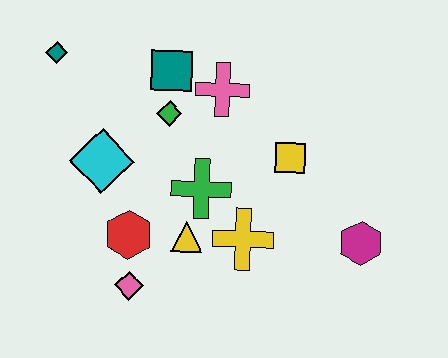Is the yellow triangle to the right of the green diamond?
Yes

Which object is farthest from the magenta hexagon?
The teal diamond is farthest from the magenta hexagon.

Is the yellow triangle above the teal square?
No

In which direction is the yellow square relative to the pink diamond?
The yellow square is to the right of the pink diamond.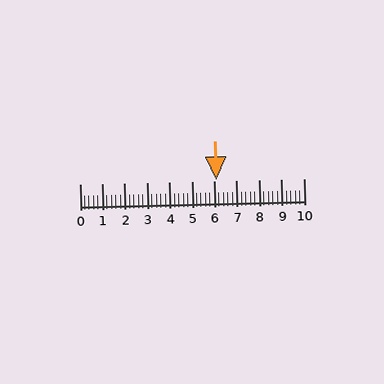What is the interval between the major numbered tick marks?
The major tick marks are spaced 1 units apart.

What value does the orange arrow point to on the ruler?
The orange arrow points to approximately 6.1.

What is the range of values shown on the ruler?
The ruler shows values from 0 to 10.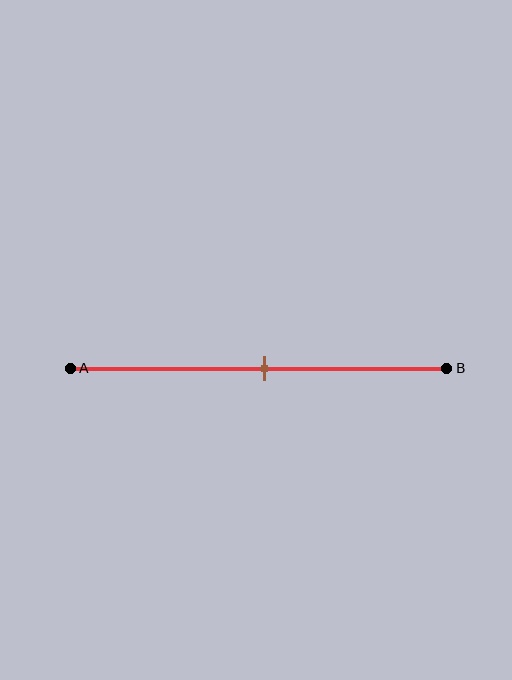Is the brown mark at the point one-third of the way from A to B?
No, the mark is at about 50% from A, not at the 33% one-third point.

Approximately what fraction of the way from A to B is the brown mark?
The brown mark is approximately 50% of the way from A to B.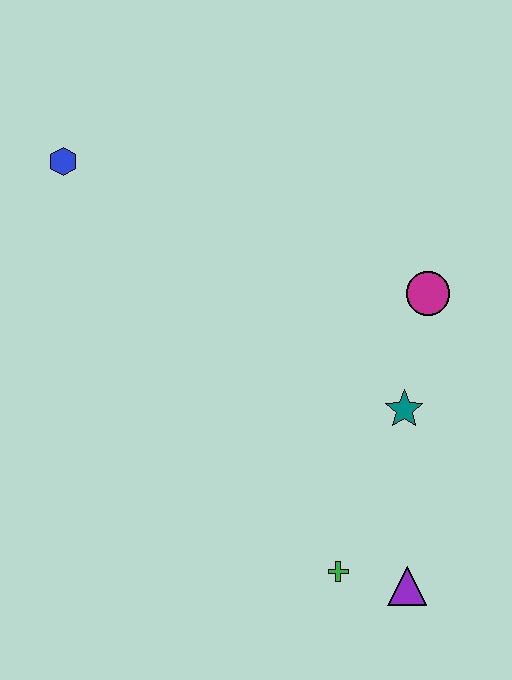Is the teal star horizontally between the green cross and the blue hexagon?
No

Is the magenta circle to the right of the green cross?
Yes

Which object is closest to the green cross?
The purple triangle is closest to the green cross.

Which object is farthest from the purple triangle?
The blue hexagon is farthest from the purple triangle.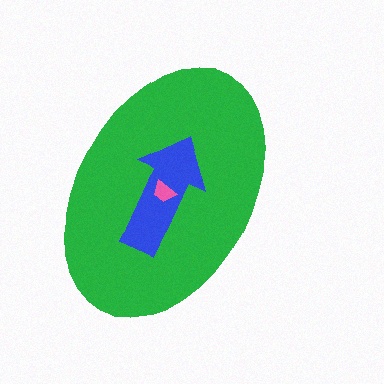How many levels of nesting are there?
3.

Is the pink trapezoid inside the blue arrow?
Yes.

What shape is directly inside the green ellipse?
The blue arrow.